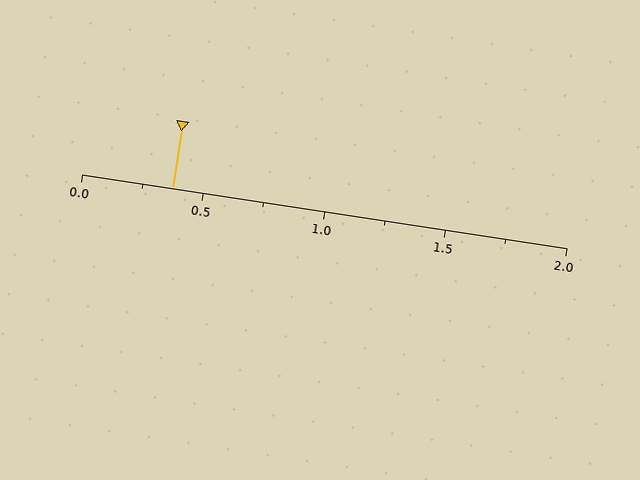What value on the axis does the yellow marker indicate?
The marker indicates approximately 0.38.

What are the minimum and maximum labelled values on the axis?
The axis runs from 0.0 to 2.0.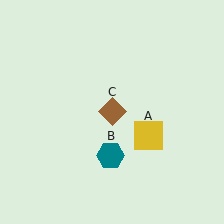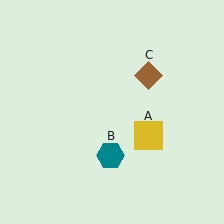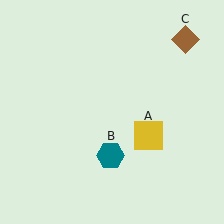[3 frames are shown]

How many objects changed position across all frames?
1 object changed position: brown diamond (object C).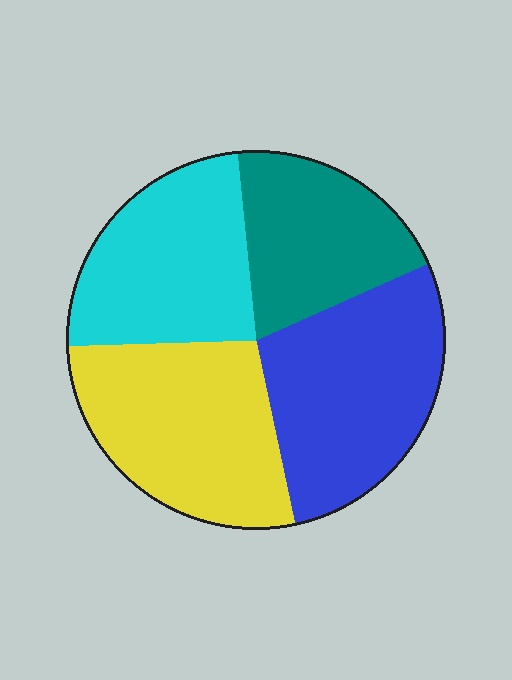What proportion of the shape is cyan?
Cyan covers 24% of the shape.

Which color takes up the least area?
Teal, at roughly 20%.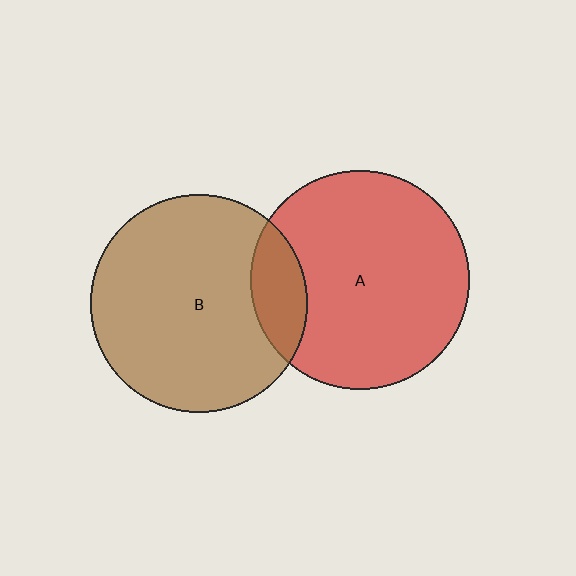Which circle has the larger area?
Circle A (red).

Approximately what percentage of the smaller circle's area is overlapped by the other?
Approximately 15%.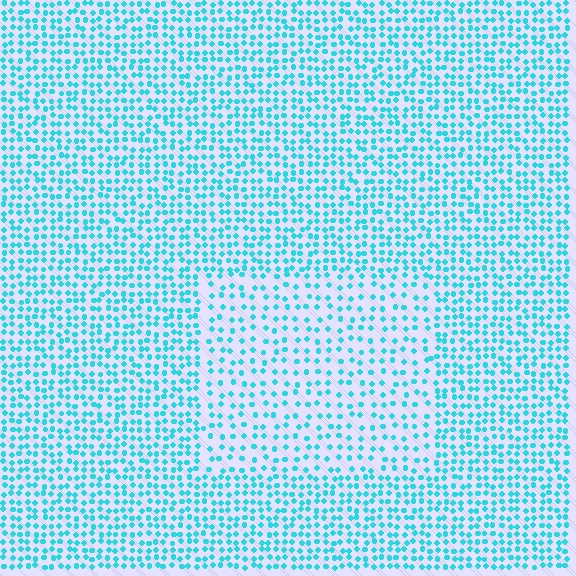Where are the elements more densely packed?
The elements are more densely packed outside the rectangle boundary.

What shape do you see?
I see a rectangle.